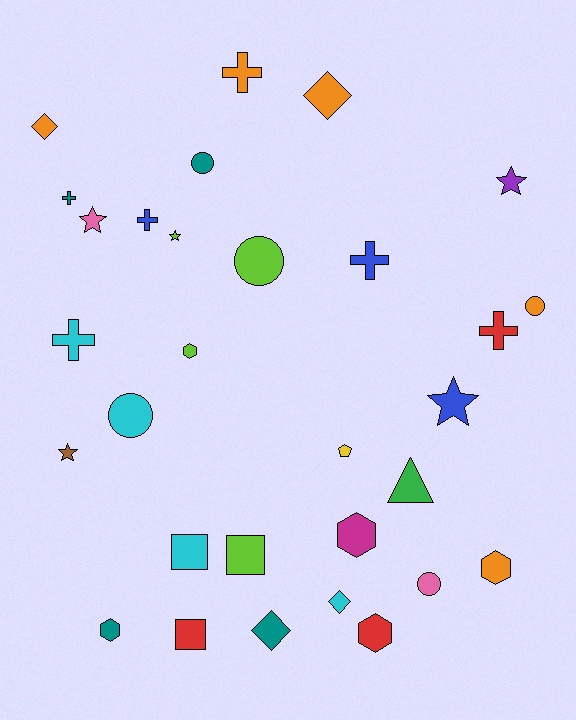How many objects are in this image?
There are 30 objects.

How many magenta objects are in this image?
There is 1 magenta object.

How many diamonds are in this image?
There are 4 diamonds.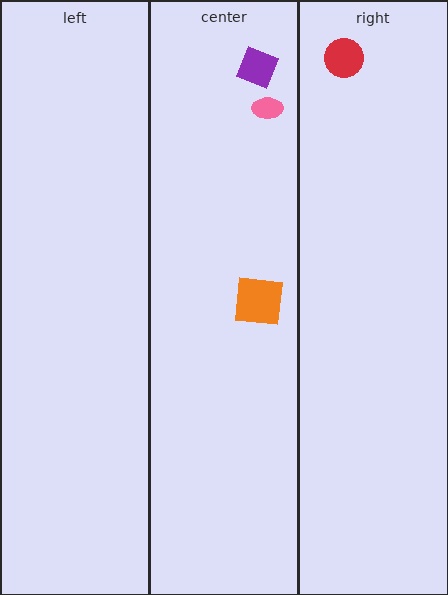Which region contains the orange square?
The center region.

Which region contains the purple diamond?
The center region.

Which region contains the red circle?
The right region.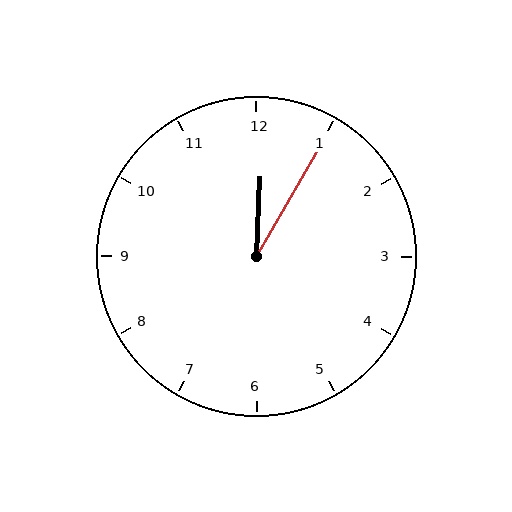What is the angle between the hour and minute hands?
Approximately 28 degrees.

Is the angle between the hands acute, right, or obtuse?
It is acute.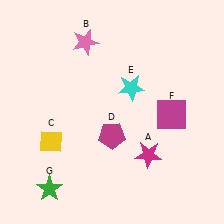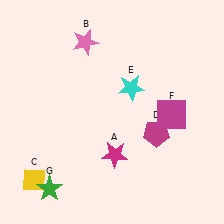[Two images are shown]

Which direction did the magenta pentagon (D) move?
The magenta pentagon (D) moved right.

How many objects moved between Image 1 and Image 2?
3 objects moved between the two images.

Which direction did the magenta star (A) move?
The magenta star (A) moved left.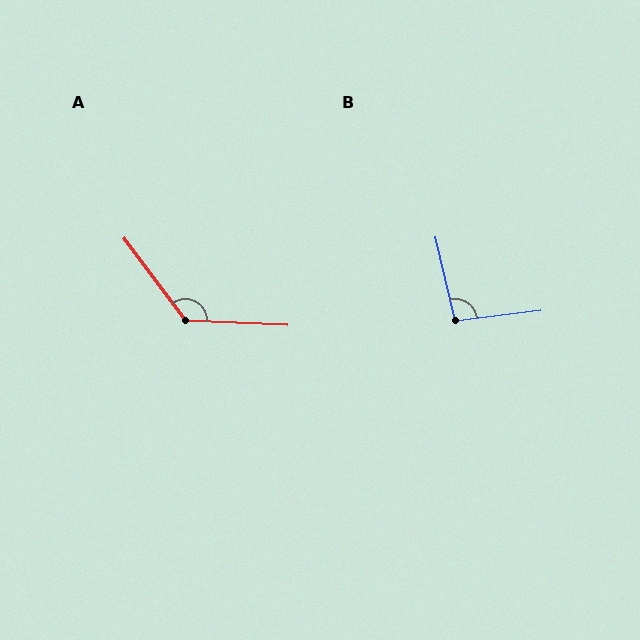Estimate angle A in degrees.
Approximately 129 degrees.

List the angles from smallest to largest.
B (97°), A (129°).